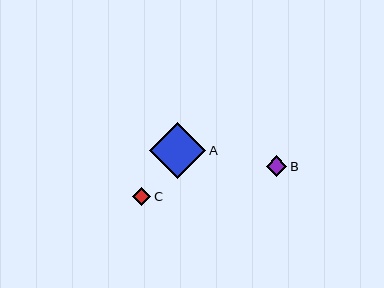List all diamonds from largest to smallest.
From largest to smallest: A, B, C.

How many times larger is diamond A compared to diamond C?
Diamond A is approximately 3.2 times the size of diamond C.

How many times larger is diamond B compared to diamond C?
Diamond B is approximately 1.2 times the size of diamond C.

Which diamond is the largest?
Diamond A is the largest with a size of approximately 57 pixels.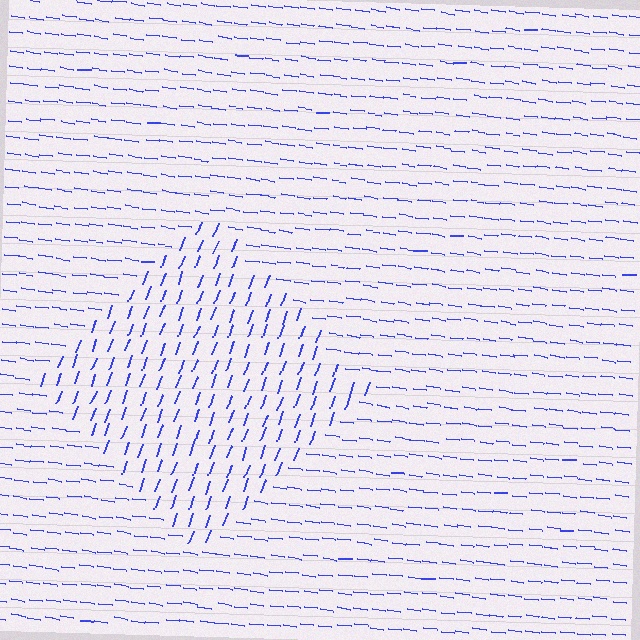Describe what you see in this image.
The image is filled with small blue line segments. A diamond region in the image has lines oriented differently from the surrounding lines, creating a visible texture boundary.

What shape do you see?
I see a diamond.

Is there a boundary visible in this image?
Yes, there is a texture boundary formed by a change in line orientation.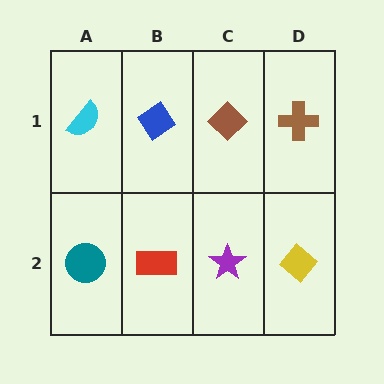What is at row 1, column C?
A brown diamond.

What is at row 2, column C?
A purple star.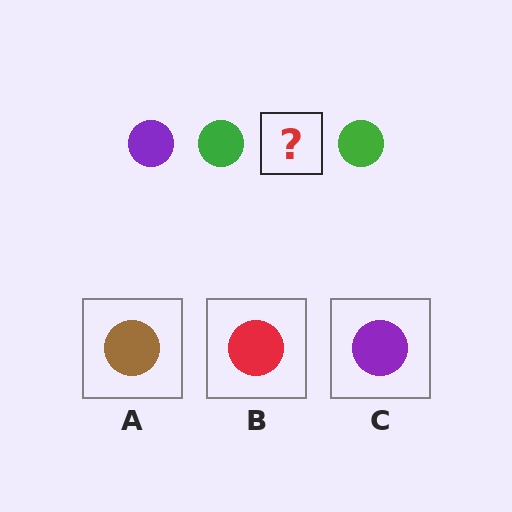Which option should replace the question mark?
Option C.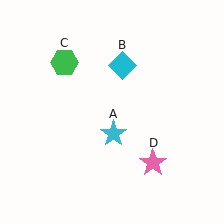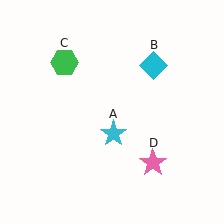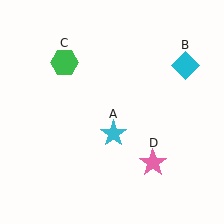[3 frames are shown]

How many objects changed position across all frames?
1 object changed position: cyan diamond (object B).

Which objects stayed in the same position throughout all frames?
Cyan star (object A) and green hexagon (object C) and pink star (object D) remained stationary.